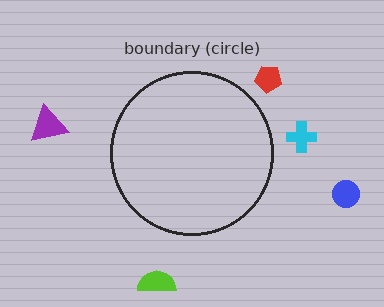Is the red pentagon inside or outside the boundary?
Outside.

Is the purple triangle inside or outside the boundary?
Outside.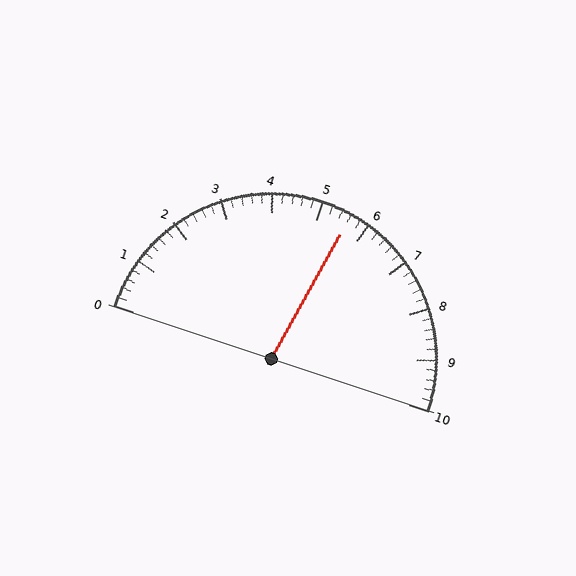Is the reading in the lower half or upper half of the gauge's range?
The reading is in the upper half of the range (0 to 10).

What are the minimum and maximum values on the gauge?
The gauge ranges from 0 to 10.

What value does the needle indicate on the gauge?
The needle indicates approximately 5.6.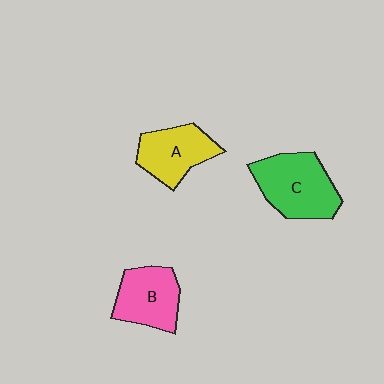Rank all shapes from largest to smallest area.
From largest to smallest: C (green), B (pink), A (yellow).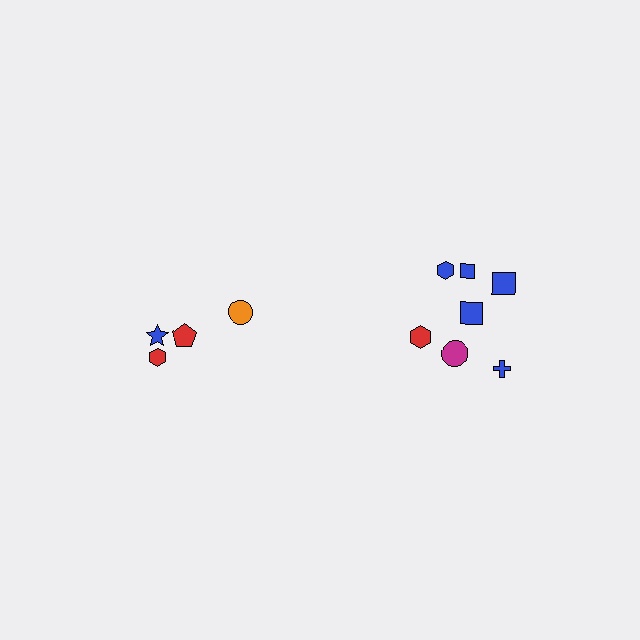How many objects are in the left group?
There are 4 objects.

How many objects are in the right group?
There are 7 objects.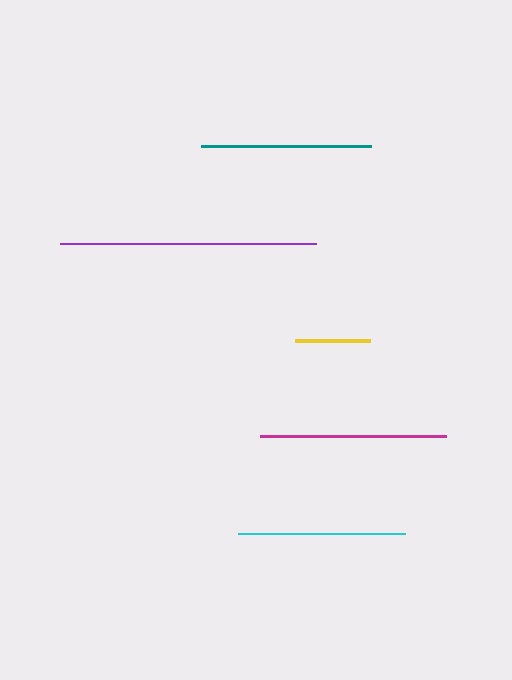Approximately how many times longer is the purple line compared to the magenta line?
The purple line is approximately 1.4 times the length of the magenta line.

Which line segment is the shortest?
The yellow line is the shortest at approximately 75 pixels.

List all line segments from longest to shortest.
From longest to shortest: purple, magenta, teal, cyan, yellow.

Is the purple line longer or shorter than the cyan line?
The purple line is longer than the cyan line.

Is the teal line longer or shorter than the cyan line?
The teal line is longer than the cyan line.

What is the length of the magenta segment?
The magenta segment is approximately 187 pixels long.